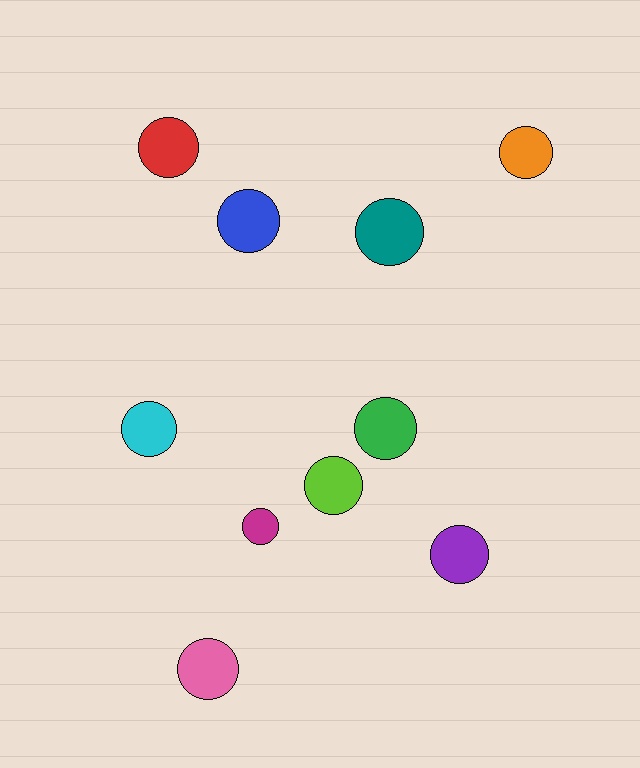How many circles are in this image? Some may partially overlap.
There are 10 circles.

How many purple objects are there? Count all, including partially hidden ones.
There is 1 purple object.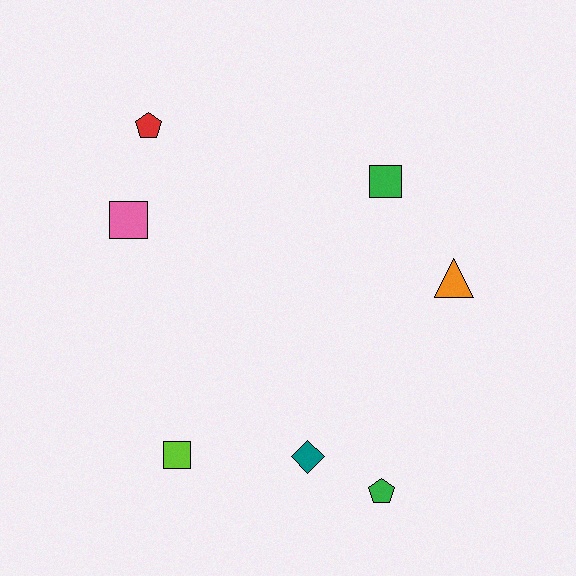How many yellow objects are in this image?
There are no yellow objects.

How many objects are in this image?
There are 7 objects.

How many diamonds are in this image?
There is 1 diamond.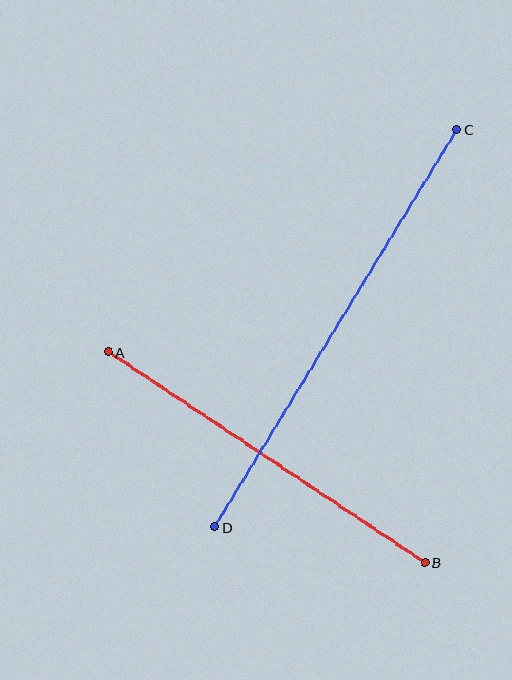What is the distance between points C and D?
The distance is approximately 465 pixels.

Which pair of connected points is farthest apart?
Points C and D are farthest apart.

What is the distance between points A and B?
The distance is approximately 380 pixels.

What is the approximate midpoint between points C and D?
The midpoint is at approximately (336, 328) pixels.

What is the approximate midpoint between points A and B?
The midpoint is at approximately (267, 457) pixels.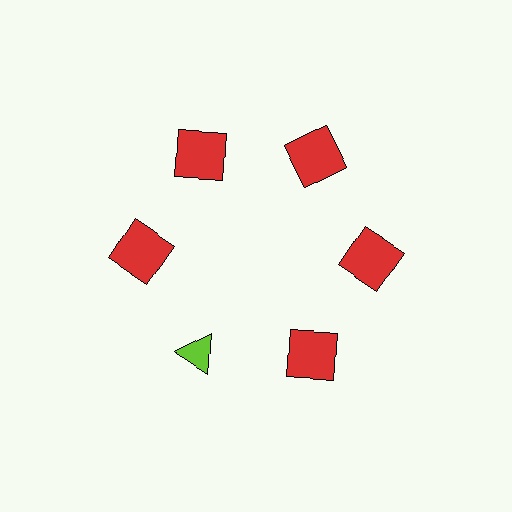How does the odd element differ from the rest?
It differs in both color (lime instead of red) and shape (triangle instead of square).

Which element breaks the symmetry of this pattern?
The lime triangle at roughly the 7 o'clock position breaks the symmetry. All other shapes are red squares.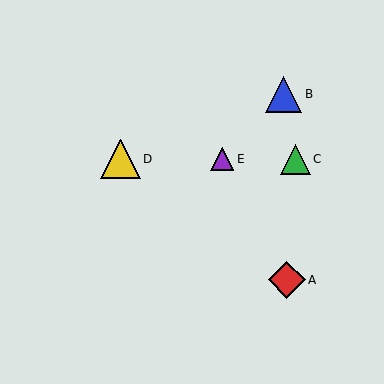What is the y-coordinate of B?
Object B is at y≈94.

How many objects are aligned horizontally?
3 objects (C, D, E) are aligned horizontally.